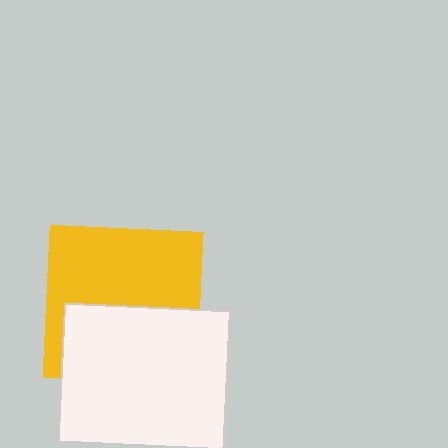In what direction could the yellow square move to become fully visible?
The yellow square could move up. That would shift it out from behind the white square entirely.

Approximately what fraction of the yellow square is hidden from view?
Roughly 44% of the yellow square is hidden behind the white square.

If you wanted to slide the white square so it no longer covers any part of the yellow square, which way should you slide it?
Slide it down — that is the most direct way to separate the two shapes.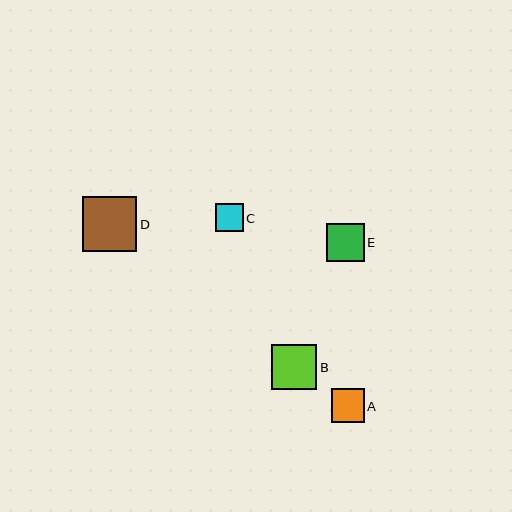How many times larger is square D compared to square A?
Square D is approximately 1.7 times the size of square A.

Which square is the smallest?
Square C is the smallest with a size of approximately 28 pixels.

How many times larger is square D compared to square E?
Square D is approximately 1.5 times the size of square E.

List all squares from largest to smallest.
From largest to smallest: D, B, E, A, C.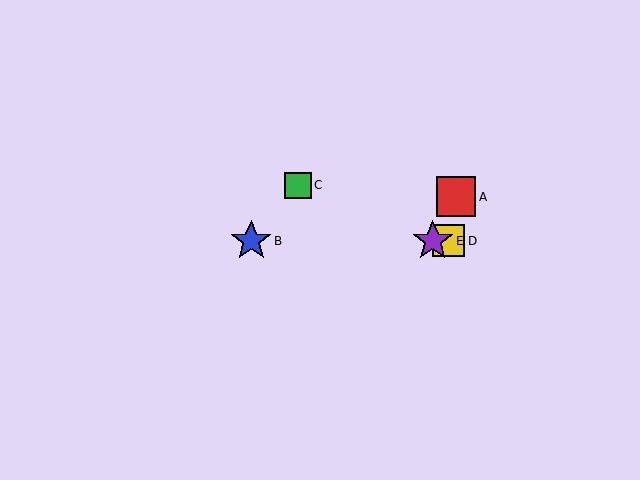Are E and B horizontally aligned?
Yes, both are at y≈241.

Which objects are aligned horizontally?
Objects B, D, E are aligned horizontally.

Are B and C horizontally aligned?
No, B is at y≈241 and C is at y≈185.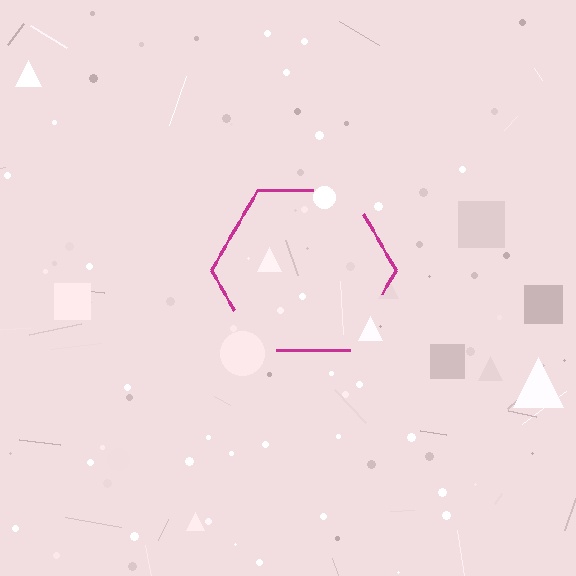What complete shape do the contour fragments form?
The contour fragments form a hexagon.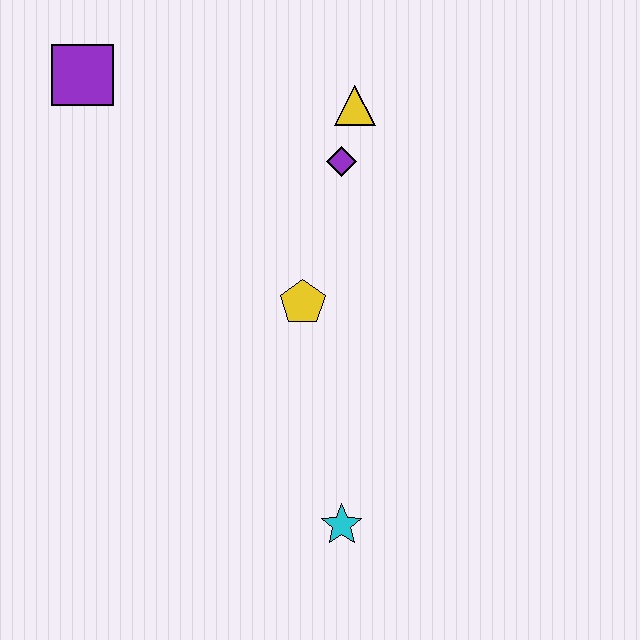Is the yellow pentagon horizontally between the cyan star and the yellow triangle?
No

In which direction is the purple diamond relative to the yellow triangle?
The purple diamond is below the yellow triangle.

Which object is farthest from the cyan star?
The purple square is farthest from the cyan star.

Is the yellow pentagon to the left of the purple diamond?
Yes